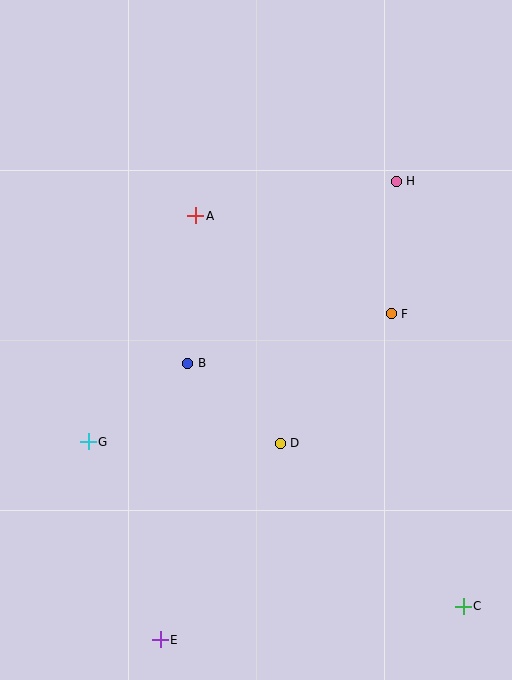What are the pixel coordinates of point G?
Point G is at (88, 442).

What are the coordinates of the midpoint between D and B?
The midpoint between D and B is at (234, 403).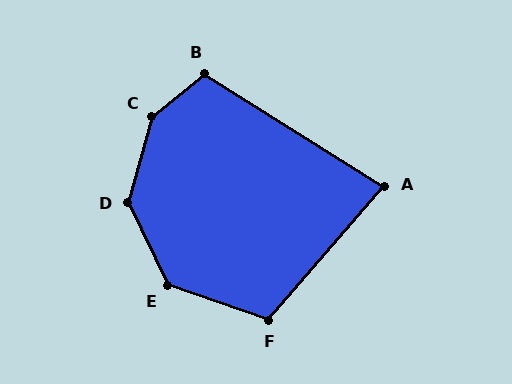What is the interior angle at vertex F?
Approximately 112 degrees (obtuse).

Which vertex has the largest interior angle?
C, at approximately 144 degrees.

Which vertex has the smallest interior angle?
A, at approximately 81 degrees.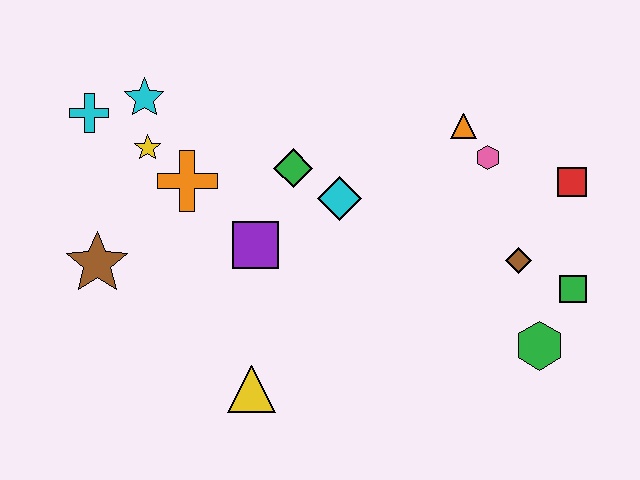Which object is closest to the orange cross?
The yellow star is closest to the orange cross.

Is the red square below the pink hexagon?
Yes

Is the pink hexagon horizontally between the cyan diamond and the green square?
Yes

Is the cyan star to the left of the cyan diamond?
Yes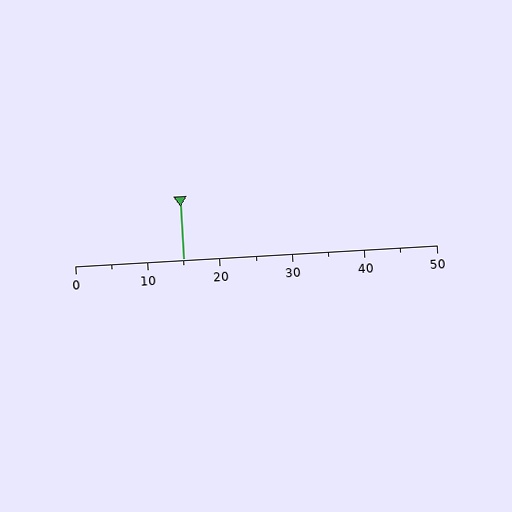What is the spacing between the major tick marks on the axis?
The major ticks are spaced 10 apart.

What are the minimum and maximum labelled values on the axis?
The axis runs from 0 to 50.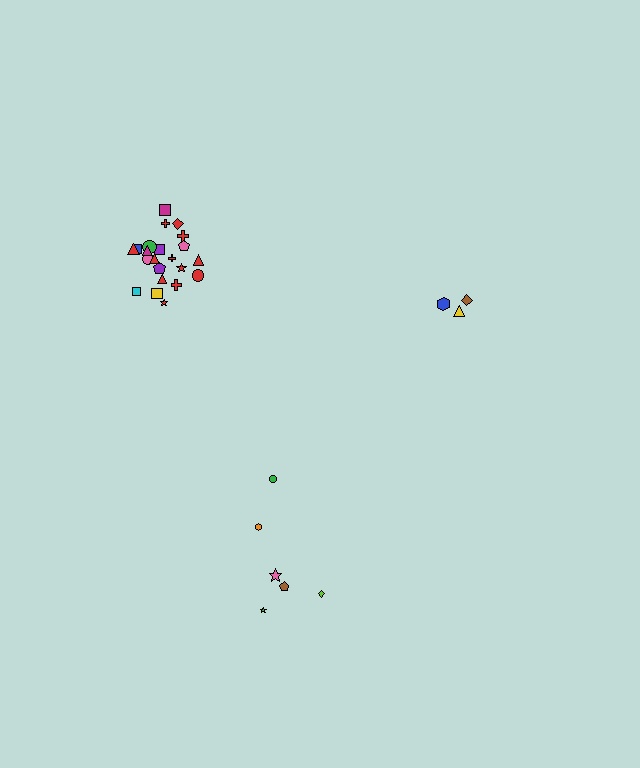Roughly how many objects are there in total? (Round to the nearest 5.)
Roughly 30 objects in total.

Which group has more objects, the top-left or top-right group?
The top-left group.